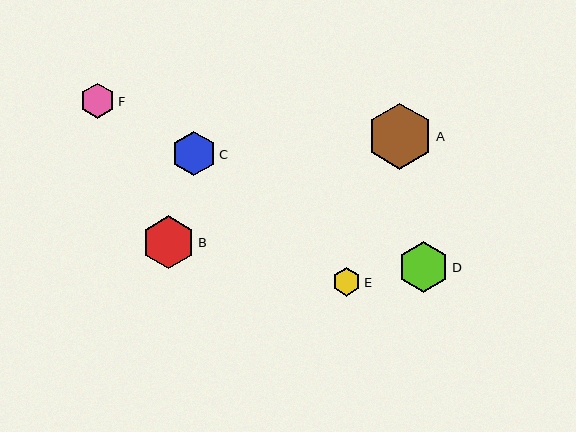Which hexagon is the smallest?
Hexagon E is the smallest with a size of approximately 29 pixels.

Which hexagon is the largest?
Hexagon A is the largest with a size of approximately 66 pixels.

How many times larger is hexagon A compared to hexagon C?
Hexagon A is approximately 1.5 times the size of hexagon C.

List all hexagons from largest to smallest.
From largest to smallest: A, B, D, C, F, E.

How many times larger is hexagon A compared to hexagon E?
Hexagon A is approximately 2.3 times the size of hexagon E.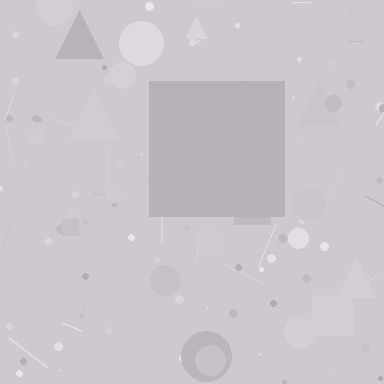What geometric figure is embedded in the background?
A square is embedded in the background.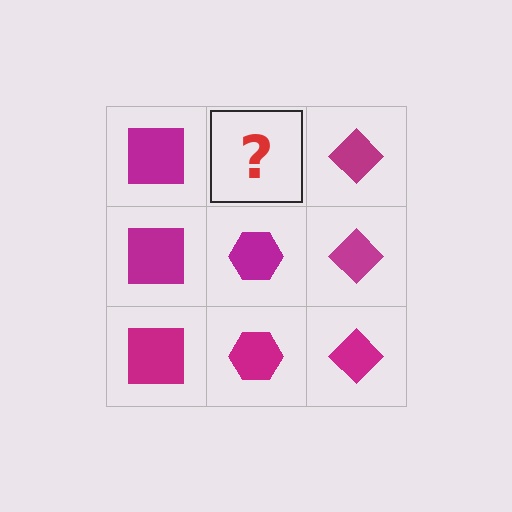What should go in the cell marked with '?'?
The missing cell should contain a magenta hexagon.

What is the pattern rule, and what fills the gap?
The rule is that each column has a consistent shape. The gap should be filled with a magenta hexagon.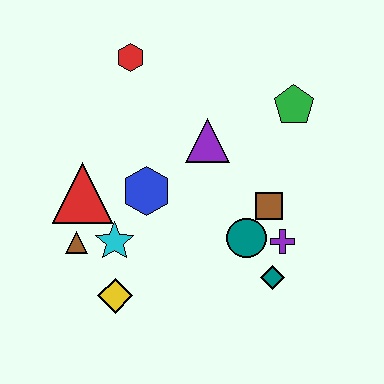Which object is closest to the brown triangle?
The cyan star is closest to the brown triangle.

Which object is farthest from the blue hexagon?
The green pentagon is farthest from the blue hexagon.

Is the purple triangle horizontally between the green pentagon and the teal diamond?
No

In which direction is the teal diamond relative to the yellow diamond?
The teal diamond is to the right of the yellow diamond.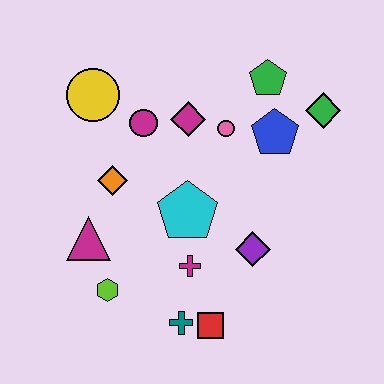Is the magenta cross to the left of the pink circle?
Yes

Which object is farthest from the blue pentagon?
The lime hexagon is farthest from the blue pentagon.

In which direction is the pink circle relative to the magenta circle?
The pink circle is to the right of the magenta circle.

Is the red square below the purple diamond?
Yes